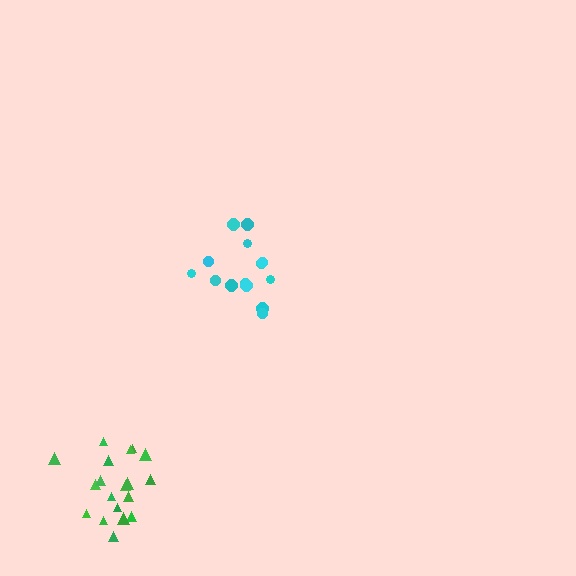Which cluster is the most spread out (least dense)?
Cyan.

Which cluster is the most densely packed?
Green.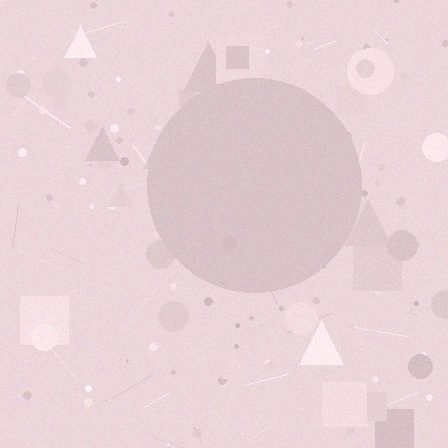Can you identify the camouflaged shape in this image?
The camouflaged shape is a circle.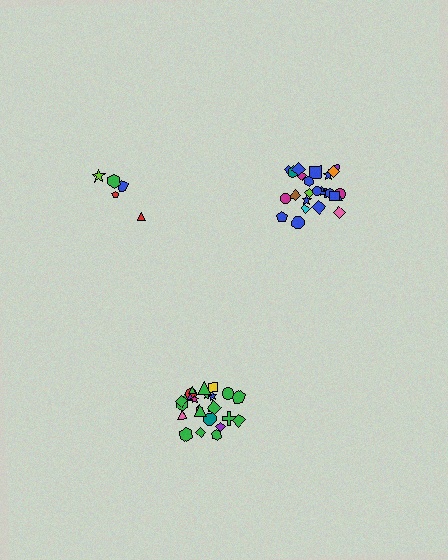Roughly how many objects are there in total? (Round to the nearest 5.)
Roughly 55 objects in total.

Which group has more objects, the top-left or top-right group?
The top-right group.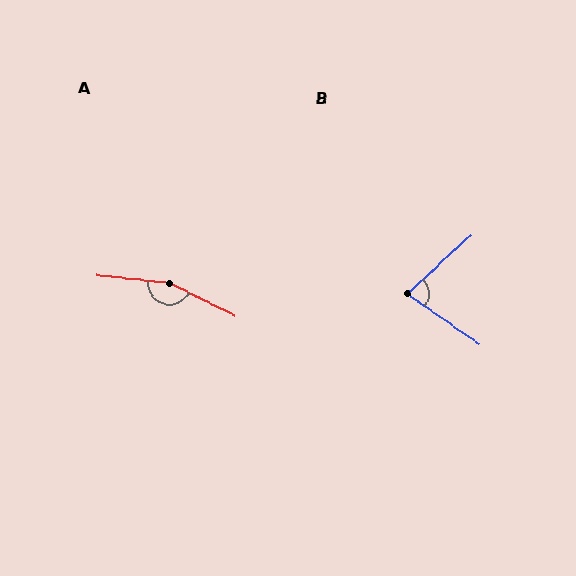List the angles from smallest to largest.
B (77°), A (160°).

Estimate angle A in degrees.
Approximately 160 degrees.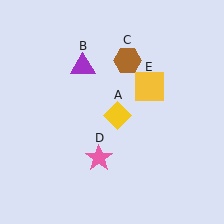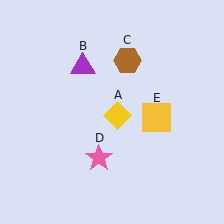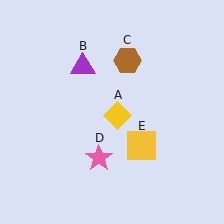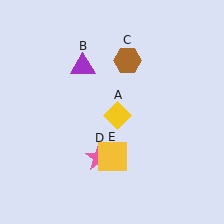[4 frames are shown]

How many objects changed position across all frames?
1 object changed position: yellow square (object E).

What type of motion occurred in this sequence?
The yellow square (object E) rotated clockwise around the center of the scene.